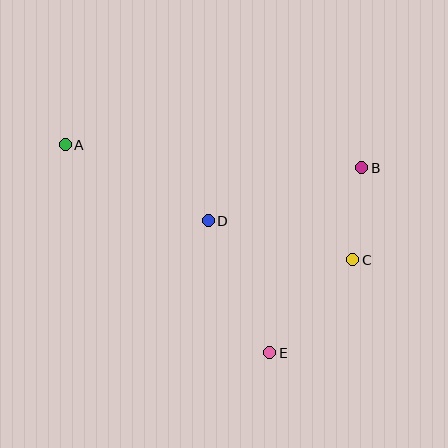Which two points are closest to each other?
Points B and C are closest to each other.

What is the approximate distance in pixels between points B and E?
The distance between B and E is approximately 207 pixels.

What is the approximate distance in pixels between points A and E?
The distance between A and E is approximately 292 pixels.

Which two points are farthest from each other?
Points A and C are farthest from each other.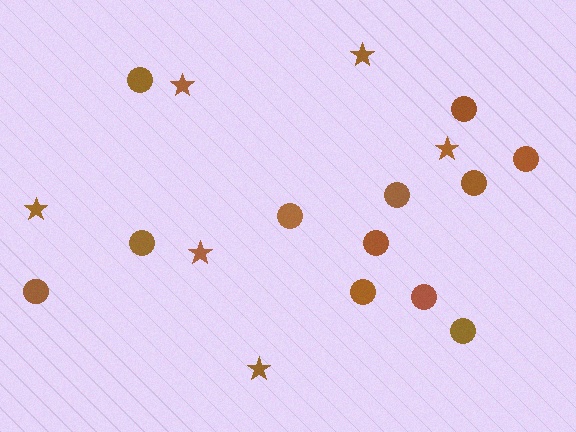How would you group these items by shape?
There are 2 groups: one group of stars (6) and one group of circles (12).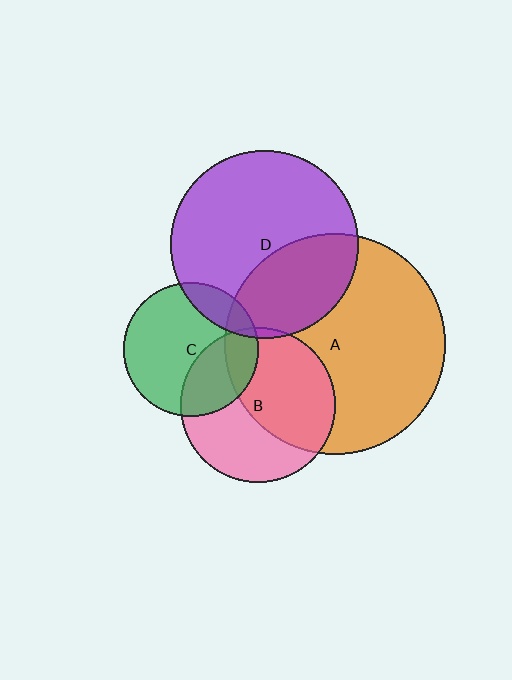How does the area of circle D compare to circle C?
Approximately 1.9 times.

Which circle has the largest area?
Circle A (orange).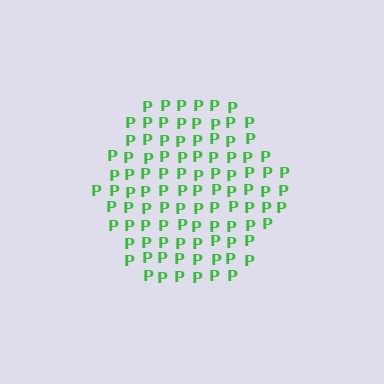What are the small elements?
The small elements are letter P's.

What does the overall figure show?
The overall figure shows a hexagon.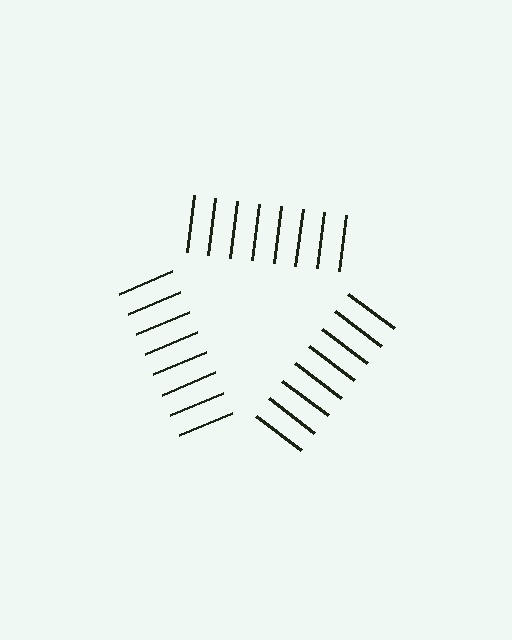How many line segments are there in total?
24 — 8 along each of the 3 edges.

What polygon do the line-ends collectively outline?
An illusory triangle — the line segments terminate on its edges but no continuous stroke is drawn.